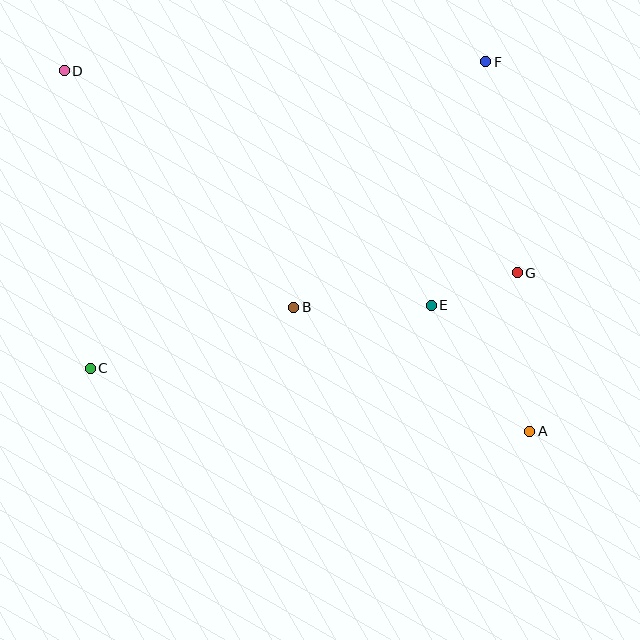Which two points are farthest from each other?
Points A and D are farthest from each other.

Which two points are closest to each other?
Points E and G are closest to each other.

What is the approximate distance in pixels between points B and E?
The distance between B and E is approximately 137 pixels.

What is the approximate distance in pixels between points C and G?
The distance between C and G is approximately 438 pixels.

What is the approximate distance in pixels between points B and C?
The distance between B and C is approximately 213 pixels.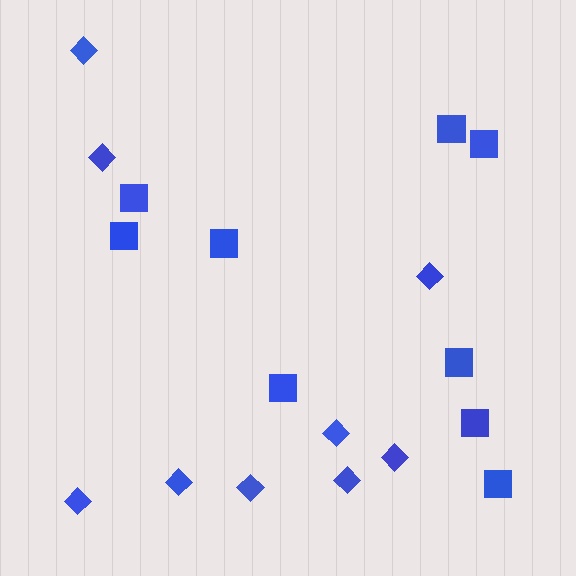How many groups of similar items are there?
There are 2 groups: one group of diamonds (9) and one group of squares (9).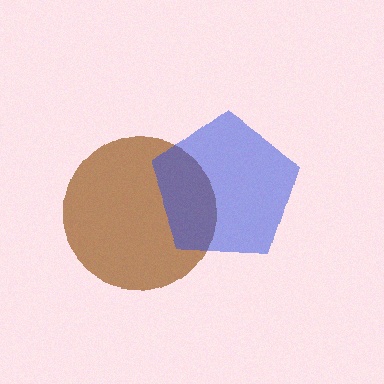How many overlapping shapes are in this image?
There are 2 overlapping shapes in the image.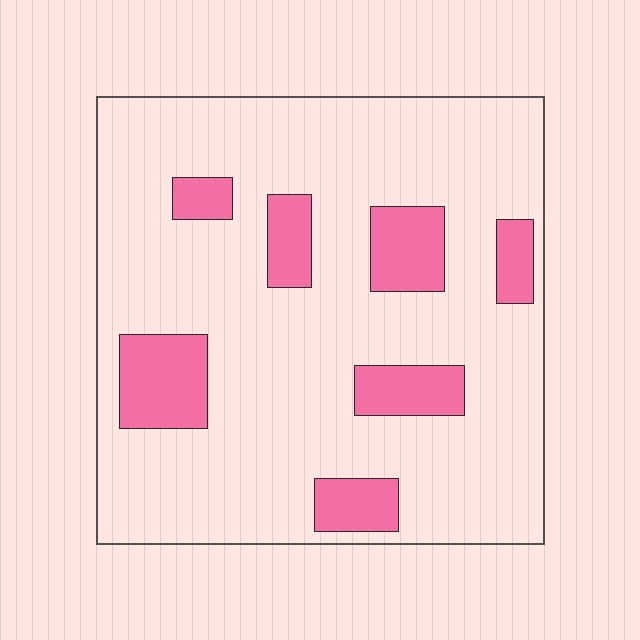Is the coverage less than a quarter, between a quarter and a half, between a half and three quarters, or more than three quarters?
Less than a quarter.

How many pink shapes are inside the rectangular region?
7.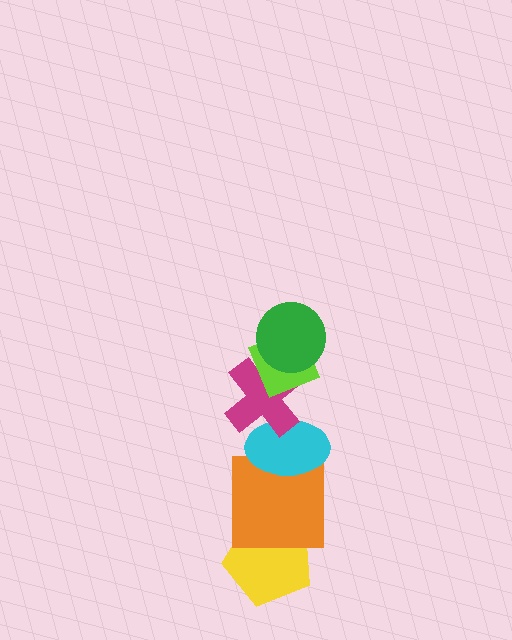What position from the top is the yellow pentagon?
The yellow pentagon is 6th from the top.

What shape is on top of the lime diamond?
The green circle is on top of the lime diamond.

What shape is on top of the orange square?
The cyan ellipse is on top of the orange square.